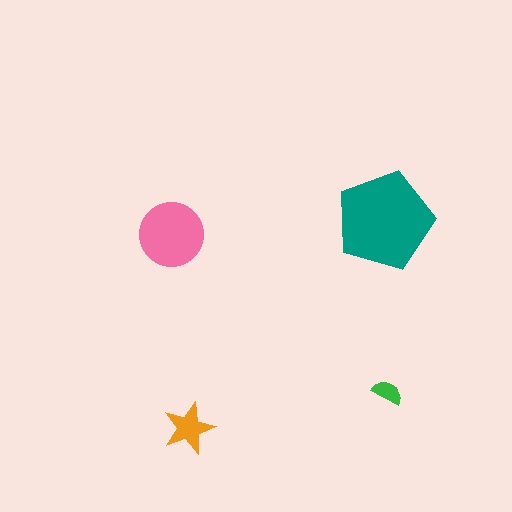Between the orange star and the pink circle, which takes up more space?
The pink circle.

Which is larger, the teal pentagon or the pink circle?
The teal pentagon.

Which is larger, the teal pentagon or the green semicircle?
The teal pentagon.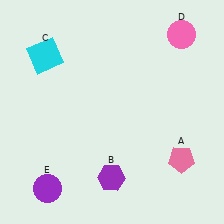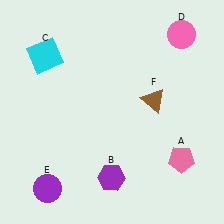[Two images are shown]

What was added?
A brown triangle (F) was added in Image 2.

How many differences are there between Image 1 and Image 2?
There is 1 difference between the two images.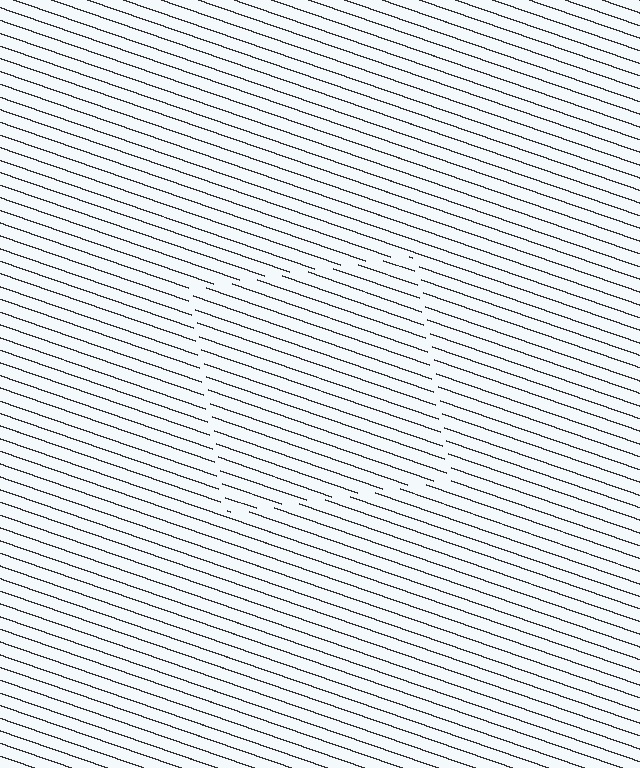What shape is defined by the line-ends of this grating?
An illusory square. The interior of the shape contains the same grating, shifted by half a period — the contour is defined by the phase discontinuity where line-ends from the inner and outer gratings abut.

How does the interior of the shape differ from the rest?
The interior of the shape contains the same grating, shifted by half a period — the contour is defined by the phase discontinuity where line-ends from the inner and outer gratings abut.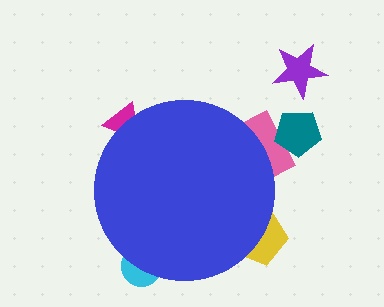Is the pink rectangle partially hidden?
Yes, the pink rectangle is partially hidden behind the blue circle.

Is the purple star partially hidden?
No, the purple star is fully visible.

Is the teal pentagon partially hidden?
No, the teal pentagon is fully visible.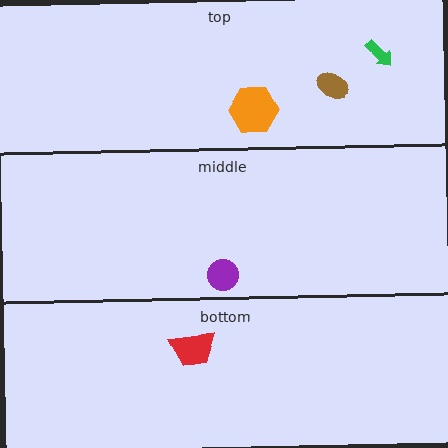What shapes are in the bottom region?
The red trapezoid.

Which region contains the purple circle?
The middle region.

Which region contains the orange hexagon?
The top region.